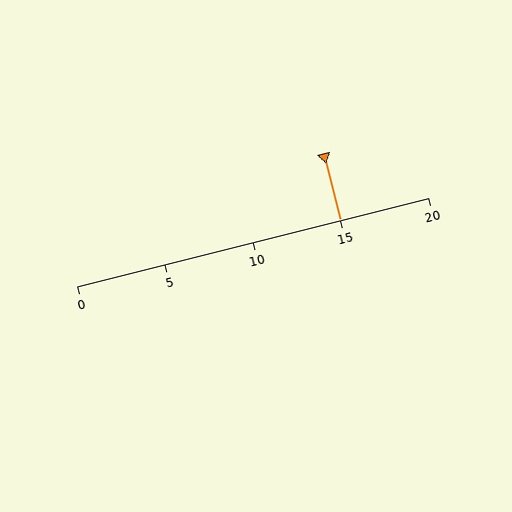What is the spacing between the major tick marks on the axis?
The major ticks are spaced 5 apart.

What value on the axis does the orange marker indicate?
The marker indicates approximately 15.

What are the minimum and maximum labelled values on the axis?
The axis runs from 0 to 20.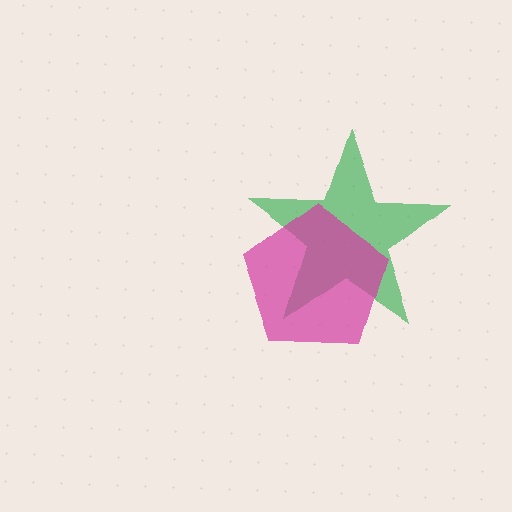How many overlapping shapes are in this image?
There are 2 overlapping shapes in the image.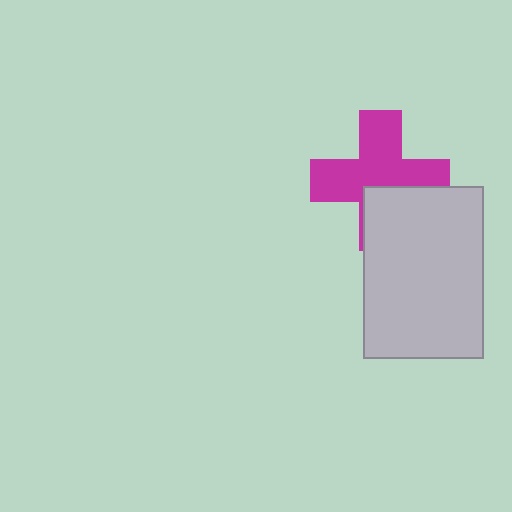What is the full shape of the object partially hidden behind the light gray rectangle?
The partially hidden object is a magenta cross.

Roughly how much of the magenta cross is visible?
Most of it is visible (roughly 68%).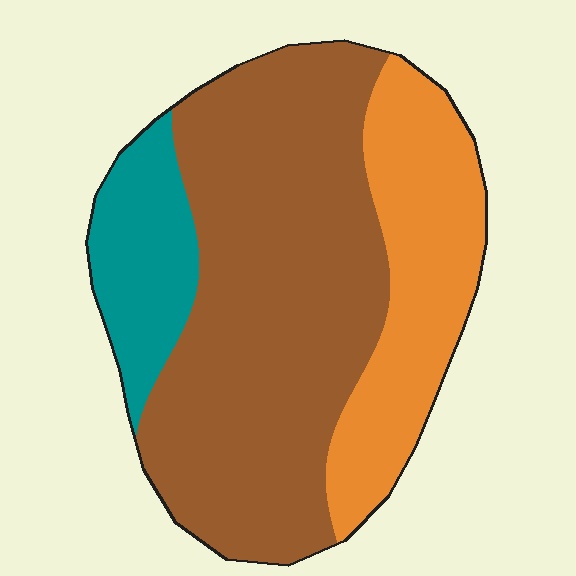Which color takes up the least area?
Teal, at roughly 15%.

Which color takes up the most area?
Brown, at roughly 60%.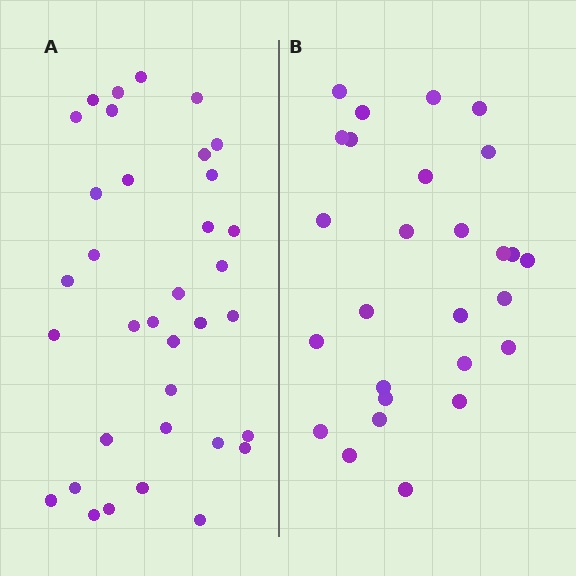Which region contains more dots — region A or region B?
Region A (the left region) has more dots.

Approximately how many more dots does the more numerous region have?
Region A has roughly 8 or so more dots than region B.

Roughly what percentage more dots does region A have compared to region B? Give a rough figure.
About 30% more.